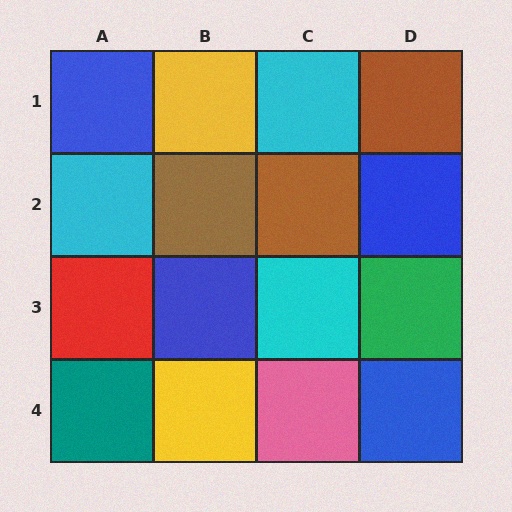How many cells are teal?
1 cell is teal.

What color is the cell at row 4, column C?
Pink.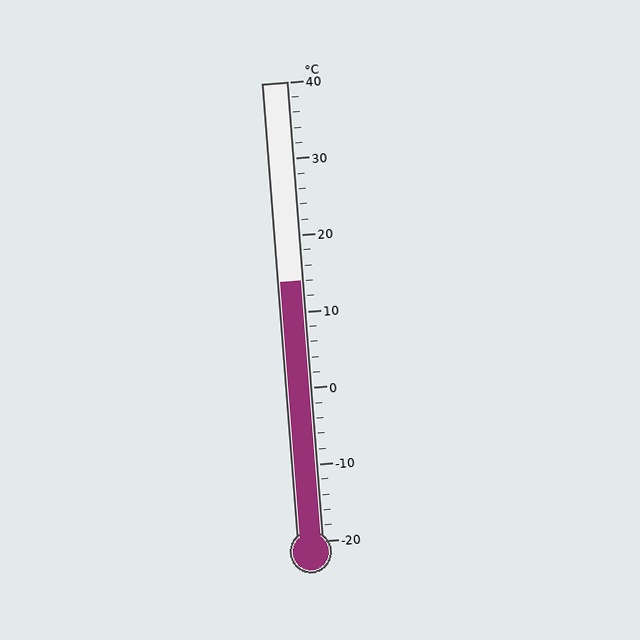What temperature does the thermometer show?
The thermometer shows approximately 14°C.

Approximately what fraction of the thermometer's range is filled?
The thermometer is filled to approximately 55% of its range.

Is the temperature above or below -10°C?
The temperature is above -10°C.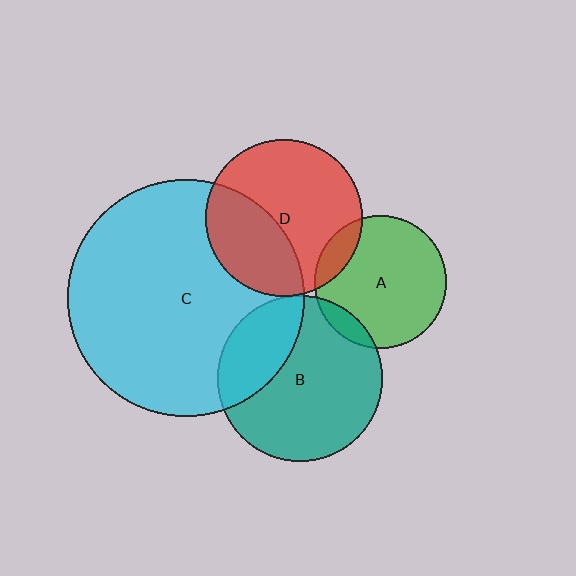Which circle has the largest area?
Circle C (cyan).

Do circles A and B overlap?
Yes.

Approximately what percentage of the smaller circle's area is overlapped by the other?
Approximately 10%.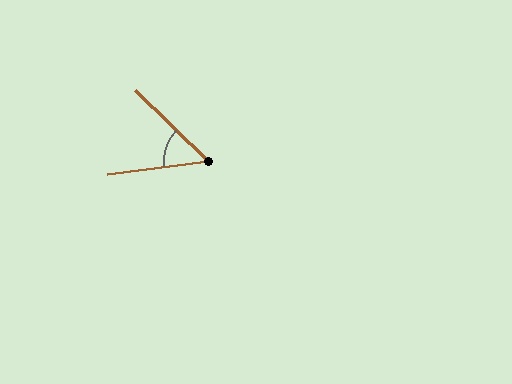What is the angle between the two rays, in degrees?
Approximately 52 degrees.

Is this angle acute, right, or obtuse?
It is acute.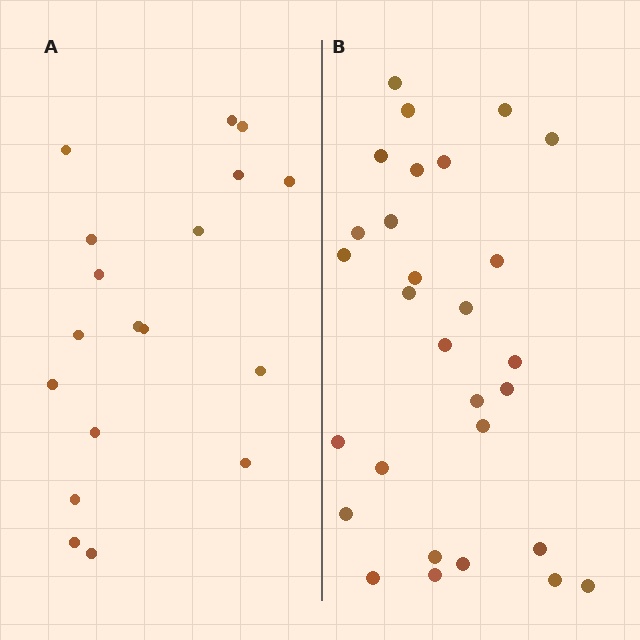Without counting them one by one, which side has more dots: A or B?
Region B (the right region) has more dots.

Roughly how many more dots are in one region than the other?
Region B has roughly 12 or so more dots than region A.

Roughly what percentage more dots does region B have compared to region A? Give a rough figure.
About 60% more.